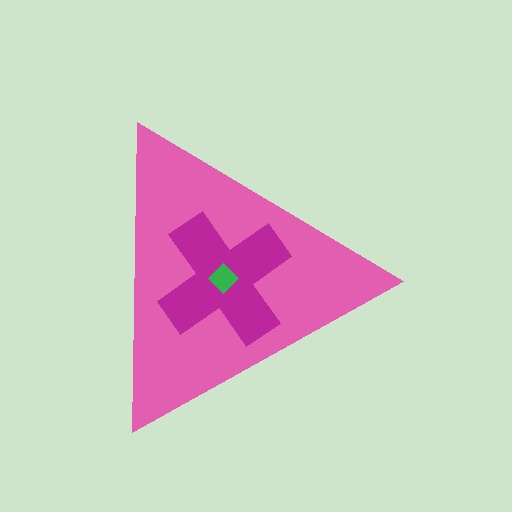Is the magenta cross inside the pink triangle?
Yes.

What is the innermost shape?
The green diamond.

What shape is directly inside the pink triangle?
The magenta cross.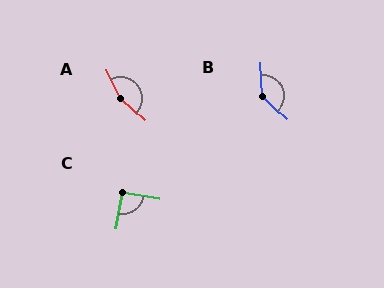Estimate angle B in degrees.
Approximately 137 degrees.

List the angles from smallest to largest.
C (90°), B (137°), A (158°).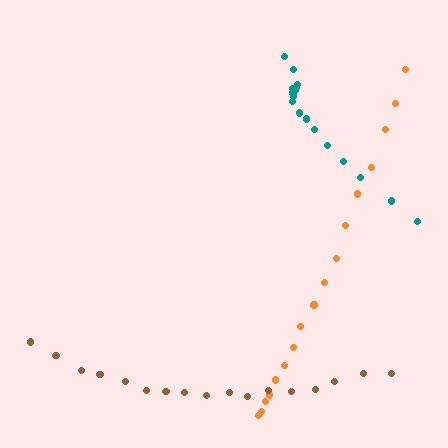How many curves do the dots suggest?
There are 3 distinct paths.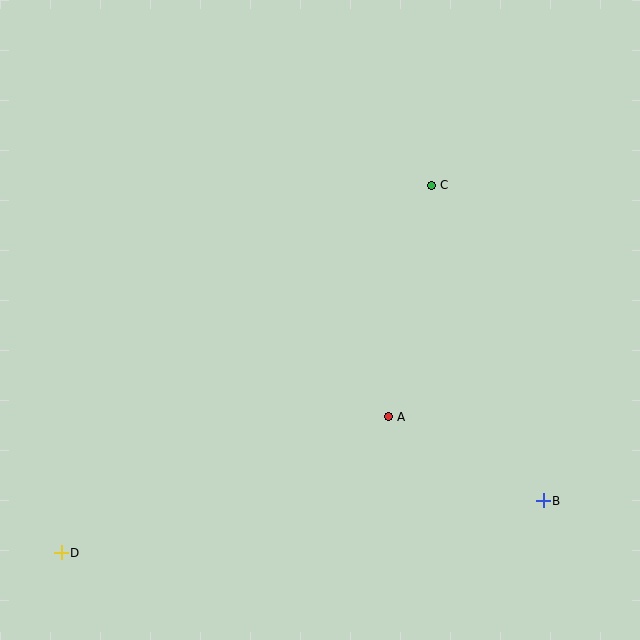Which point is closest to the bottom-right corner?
Point B is closest to the bottom-right corner.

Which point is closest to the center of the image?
Point A at (388, 417) is closest to the center.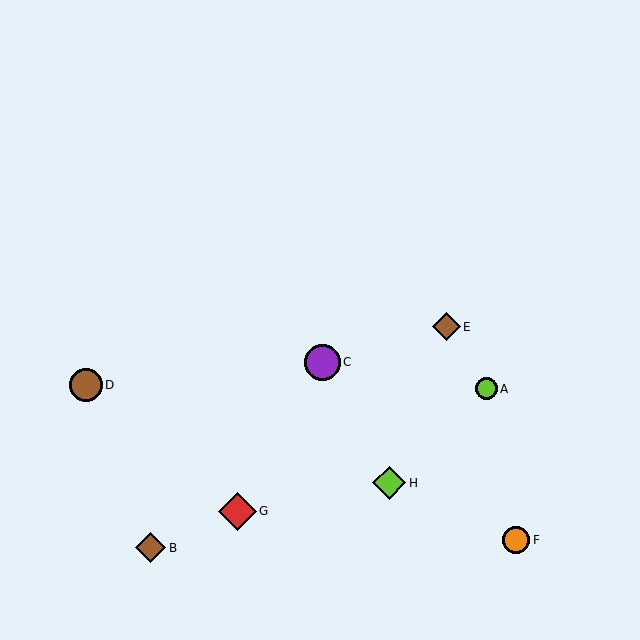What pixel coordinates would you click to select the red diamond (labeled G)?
Click at (237, 511) to select the red diamond G.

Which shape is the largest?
The red diamond (labeled G) is the largest.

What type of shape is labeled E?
Shape E is a brown diamond.